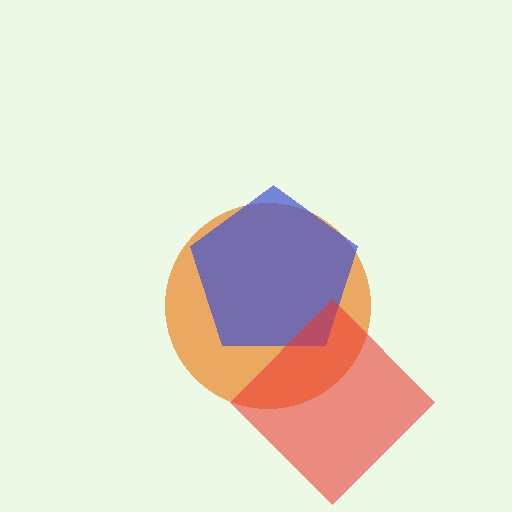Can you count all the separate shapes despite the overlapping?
Yes, there are 3 separate shapes.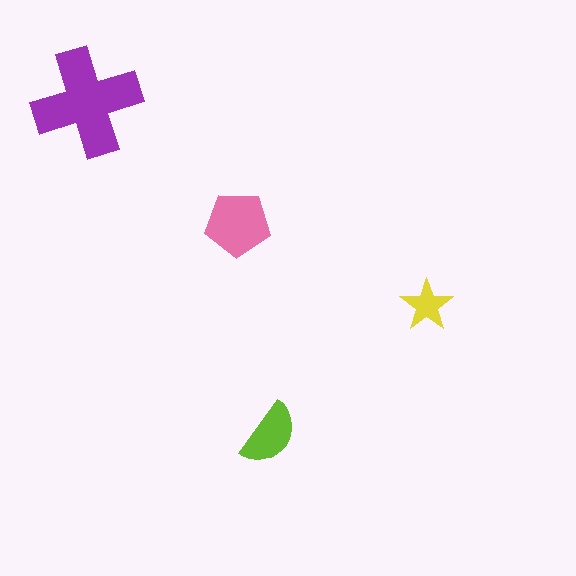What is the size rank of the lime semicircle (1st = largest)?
3rd.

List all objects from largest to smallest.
The purple cross, the pink pentagon, the lime semicircle, the yellow star.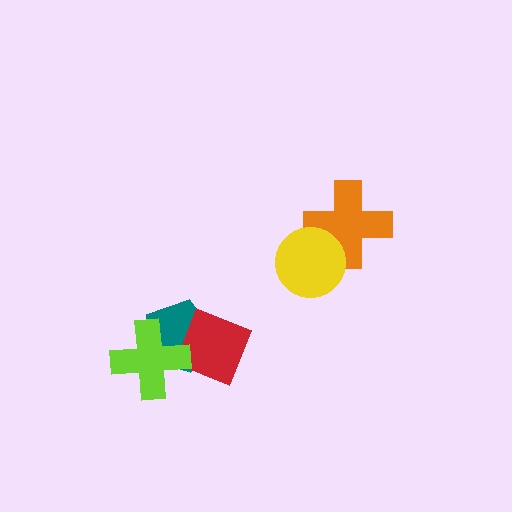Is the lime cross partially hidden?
No, no other shape covers it.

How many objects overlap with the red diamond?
2 objects overlap with the red diamond.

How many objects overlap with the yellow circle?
1 object overlaps with the yellow circle.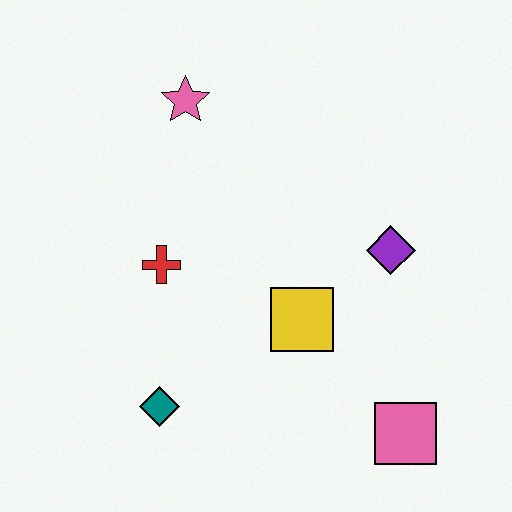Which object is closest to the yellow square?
The purple diamond is closest to the yellow square.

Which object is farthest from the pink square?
The pink star is farthest from the pink square.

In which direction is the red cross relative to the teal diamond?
The red cross is above the teal diamond.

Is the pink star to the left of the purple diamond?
Yes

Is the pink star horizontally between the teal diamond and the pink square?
Yes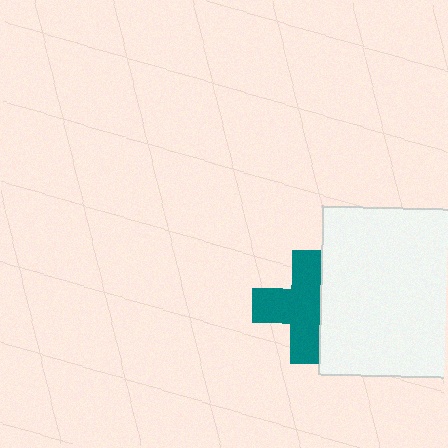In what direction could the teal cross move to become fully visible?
The teal cross could move left. That would shift it out from behind the white square entirely.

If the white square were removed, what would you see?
You would see the complete teal cross.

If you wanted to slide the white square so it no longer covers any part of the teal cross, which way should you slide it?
Slide it right — that is the most direct way to separate the two shapes.